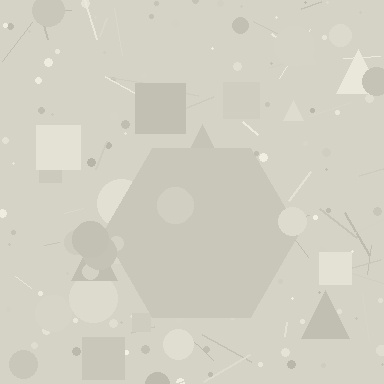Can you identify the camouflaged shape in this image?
The camouflaged shape is a hexagon.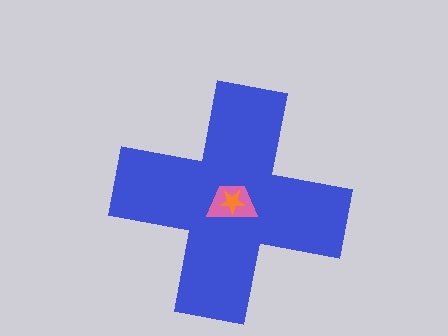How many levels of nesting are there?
3.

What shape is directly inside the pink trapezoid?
The orange star.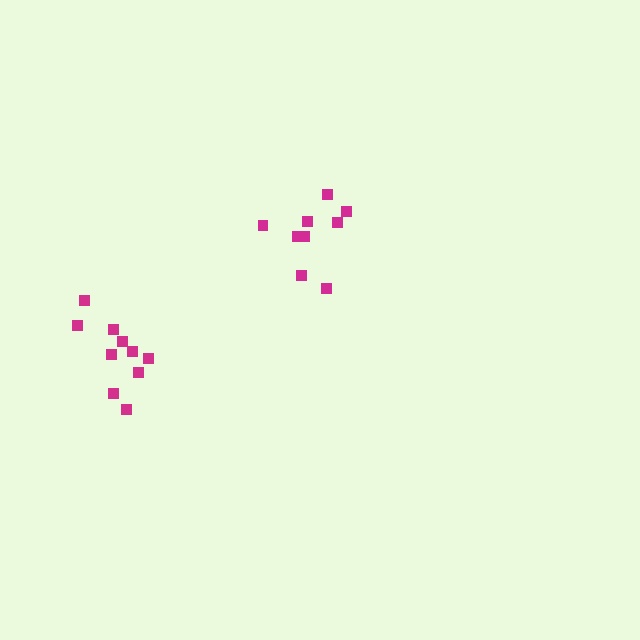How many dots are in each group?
Group 1: 9 dots, Group 2: 10 dots (19 total).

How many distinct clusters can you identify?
There are 2 distinct clusters.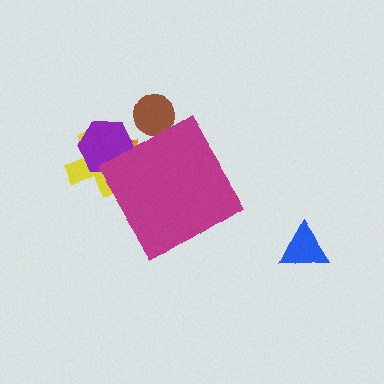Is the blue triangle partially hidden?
No, the blue triangle is fully visible.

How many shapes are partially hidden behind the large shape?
4 shapes are partially hidden.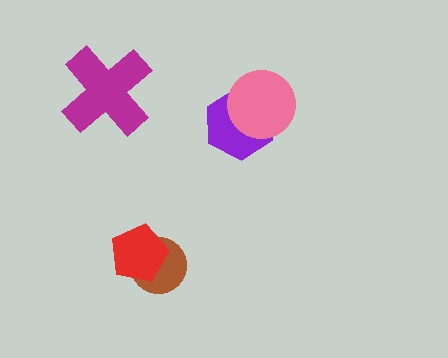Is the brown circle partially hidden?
Yes, it is partially covered by another shape.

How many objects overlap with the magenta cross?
0 objects overlap with the magenta cross.